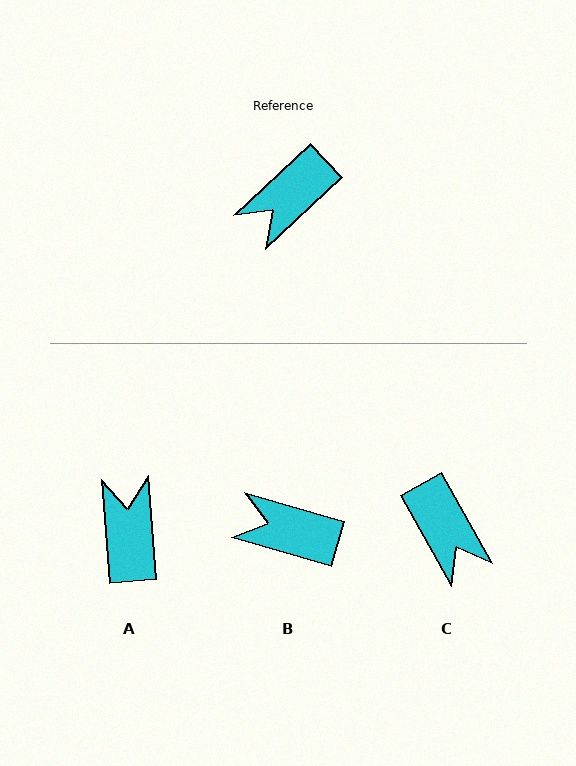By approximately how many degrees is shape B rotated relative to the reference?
Approximately 59 degrees clockwise.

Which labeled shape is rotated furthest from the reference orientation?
A, about 129 degrees away.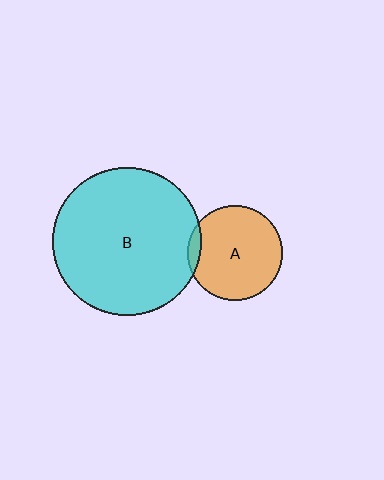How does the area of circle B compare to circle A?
Approximately 2.4 times.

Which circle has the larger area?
Circle B (cyan).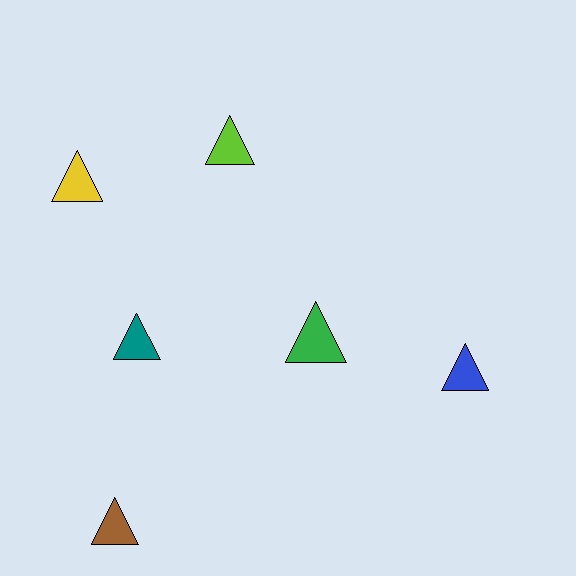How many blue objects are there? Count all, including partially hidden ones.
There is 1 blue object.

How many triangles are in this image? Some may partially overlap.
There are 6 triangles.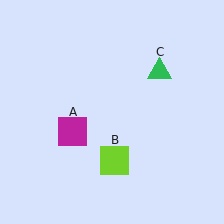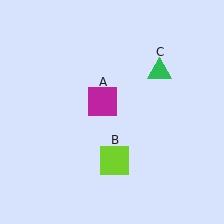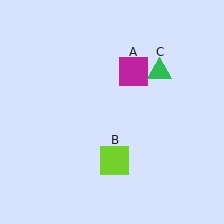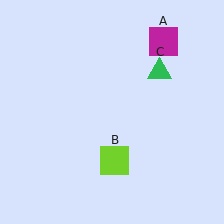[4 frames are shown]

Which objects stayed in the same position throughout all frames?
Lime square (object B) and green triangle (object C) remained stationary.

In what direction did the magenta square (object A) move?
The magenta square (object A) moved up and to the right.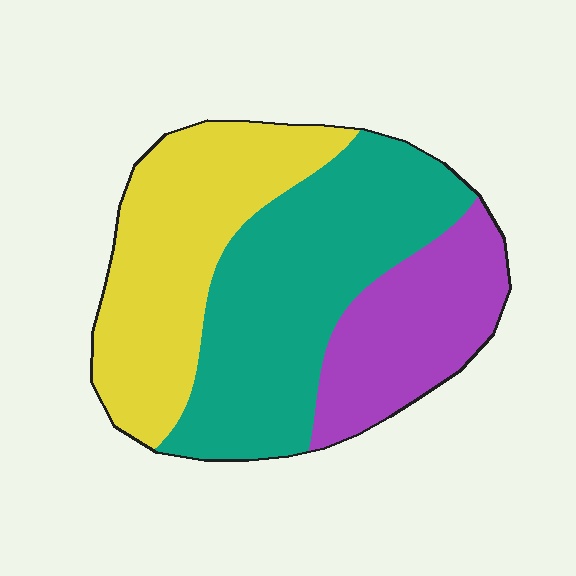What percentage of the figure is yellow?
Yellow covers about 35% of the figure.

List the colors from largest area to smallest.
From largest to smallest: teal, yellow, purple.